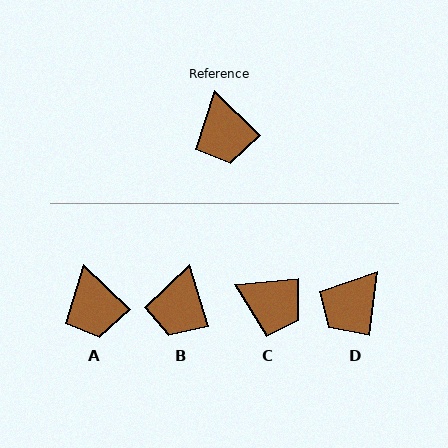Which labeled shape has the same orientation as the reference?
A.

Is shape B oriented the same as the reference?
No, it is off by about 29 degrees.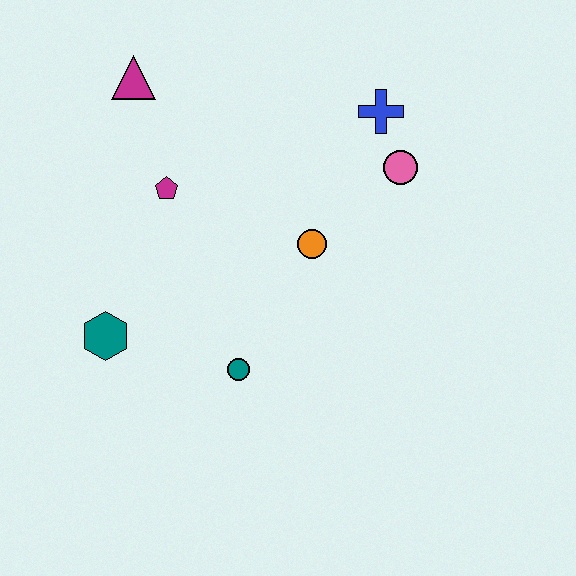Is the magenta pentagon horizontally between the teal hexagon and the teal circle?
Yes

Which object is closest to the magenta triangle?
The magenta pentagon is closest to the magenta triangle.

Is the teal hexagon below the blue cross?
Yes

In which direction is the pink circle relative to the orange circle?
The pink circle is to the right of the orange circle.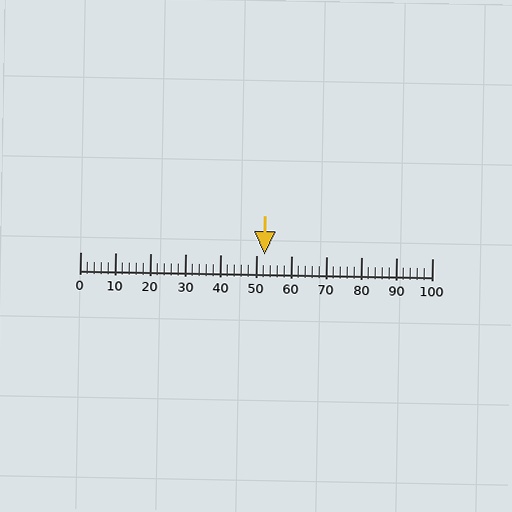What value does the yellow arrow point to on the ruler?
The yellow arrow points to approximately 52.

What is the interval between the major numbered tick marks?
The major tick marks are spaced 10 units apart.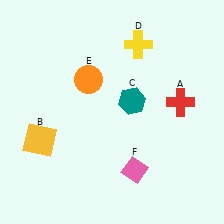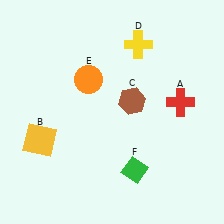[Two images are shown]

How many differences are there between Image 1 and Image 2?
There are 2 differences between the two images.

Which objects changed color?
C changed from teal to brown. F changed from pink to green.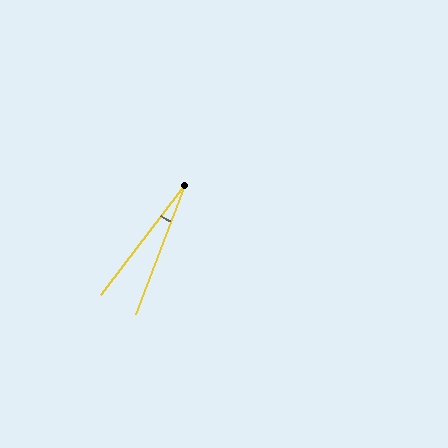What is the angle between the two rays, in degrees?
Approximately 16 degrees.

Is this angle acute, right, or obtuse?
It is acute.